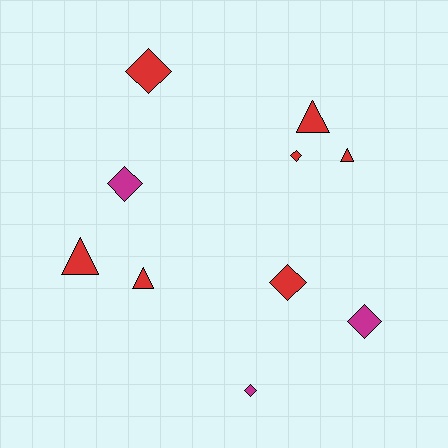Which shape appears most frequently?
Diamond, with 6 objects.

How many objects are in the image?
There are 10 objects.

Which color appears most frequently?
Red, with 7 objects.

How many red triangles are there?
There are 4 red triangles.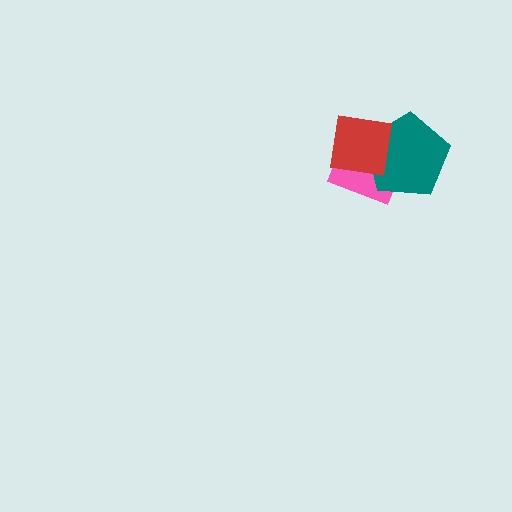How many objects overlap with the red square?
2 objects overlap with the red square.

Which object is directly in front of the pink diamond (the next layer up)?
The teal pentagon is directly in front of the pink diamond.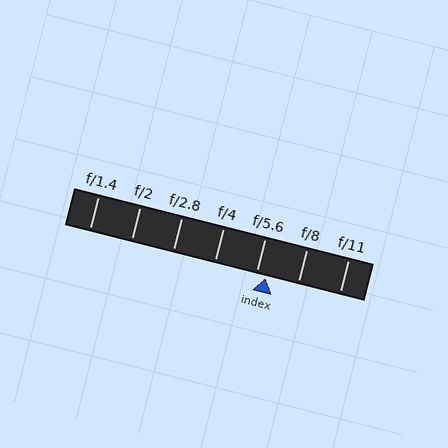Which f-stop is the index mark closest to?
The index mark is closest to f/5.6.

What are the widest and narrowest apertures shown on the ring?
The widest aperture shown is f/1.4 and the narrowest is f/11.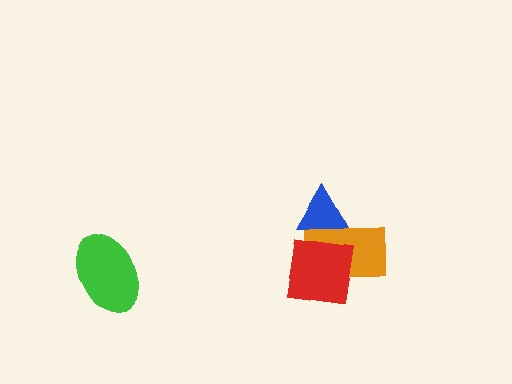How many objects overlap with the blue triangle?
2 objects overlap with the blue triangle.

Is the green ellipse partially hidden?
No, no other shape covers it.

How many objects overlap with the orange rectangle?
2 objects overlap with the orange rectangle.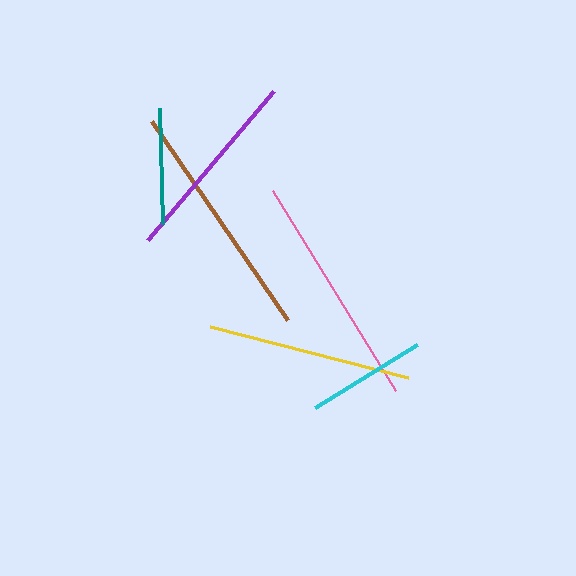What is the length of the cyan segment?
The cyan segment is approximately 120 pixels long.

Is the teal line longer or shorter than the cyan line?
The cyan line is longer than the teal line.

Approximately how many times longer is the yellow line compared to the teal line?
The yellow line is approximately 1.8 times the length of the teal line.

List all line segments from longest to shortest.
From longest to shortest: brown, pink, yellow, purple, cyan, teal.